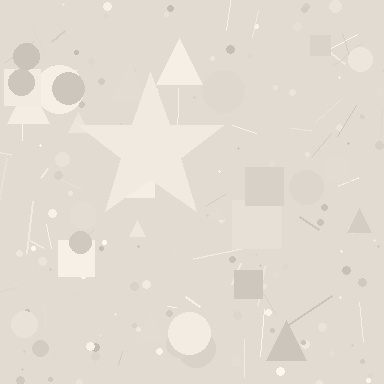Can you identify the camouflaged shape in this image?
The camouflaged shape is a star.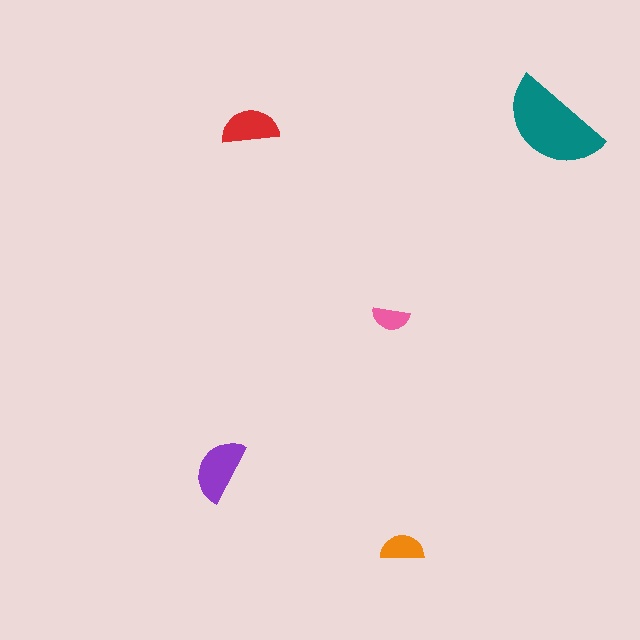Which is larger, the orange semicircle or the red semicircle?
The red one.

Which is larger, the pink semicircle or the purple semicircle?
The purple one.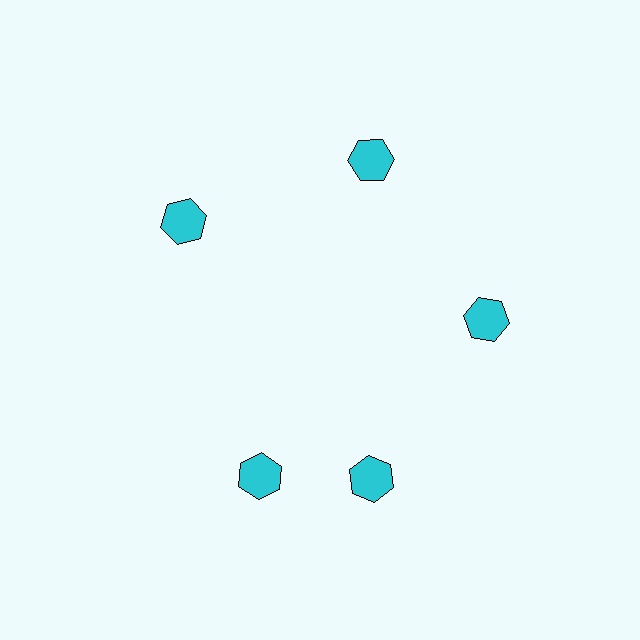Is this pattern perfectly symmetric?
No. The 5 cyan hexagons are arranged in a ring, but one element near the 8 o'clock position is rotated out of alignment along the ring, breaking the 5-fold rotational symmetry.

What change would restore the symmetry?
The symmetry would be restored by rotating it back into even spacing with its neighbors so that all 5 hexagons sit at equal angles and equal distance from the center.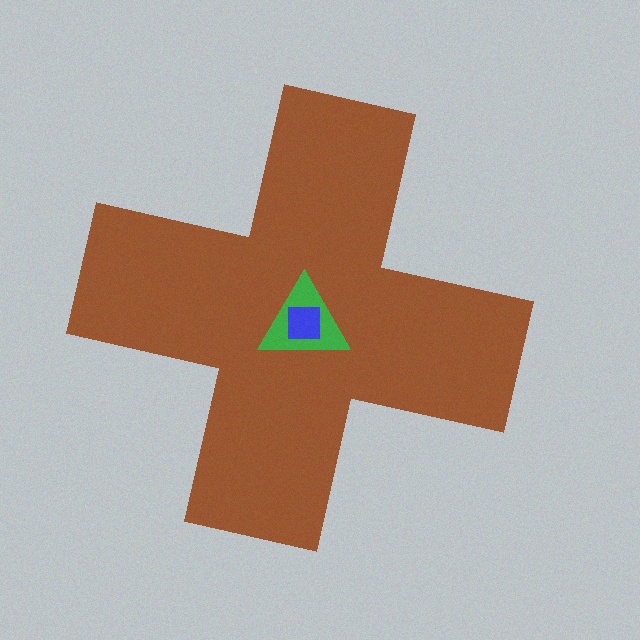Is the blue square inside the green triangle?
Yes.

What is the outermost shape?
The brown cross.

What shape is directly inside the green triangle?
The blue square.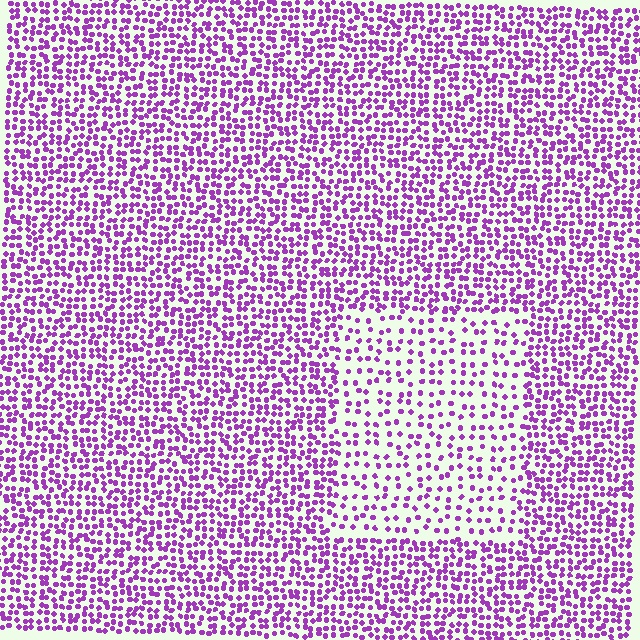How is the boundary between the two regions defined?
The boundary is defined by a change in element density (approximately 2.0x ratio). All elements are the same color, size, and shape.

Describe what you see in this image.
The image contains small purple elements arranged at two different densities. A rectangle-shaped region is visible where the elements are less densely packed than the surrounding area.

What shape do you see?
I see a rectangle.